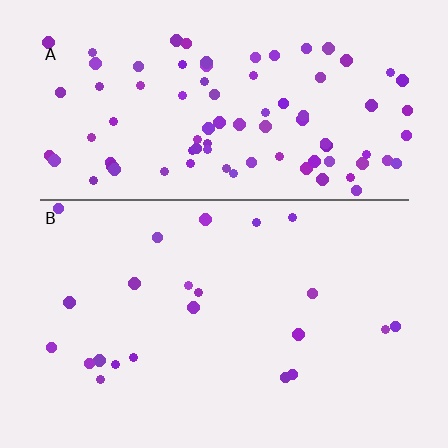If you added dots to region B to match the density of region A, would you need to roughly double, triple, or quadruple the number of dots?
Approximately quadruple.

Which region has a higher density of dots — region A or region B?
A (the top).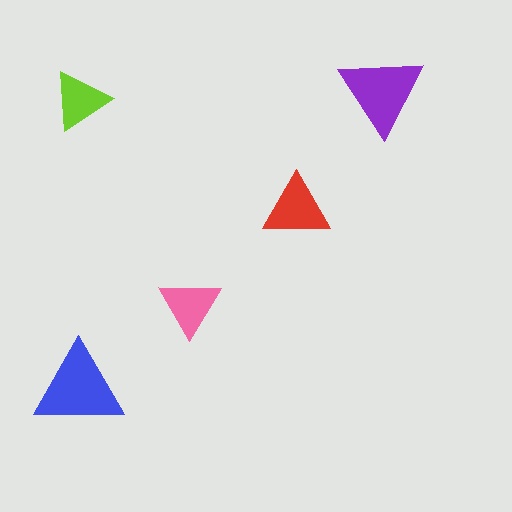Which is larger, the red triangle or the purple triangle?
The purple one.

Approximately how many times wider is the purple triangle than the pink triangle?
About 1.5 times wider.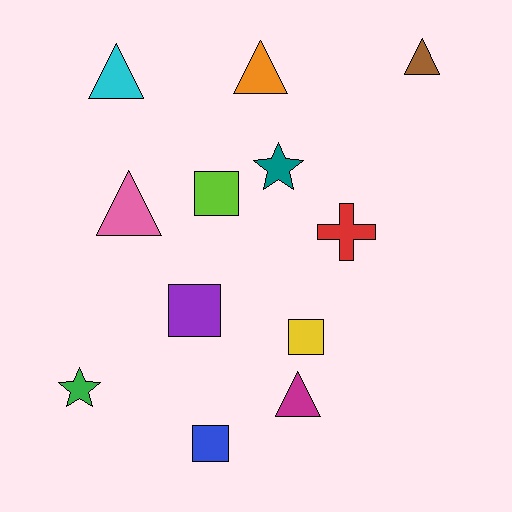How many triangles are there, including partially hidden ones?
There are 5 triangles.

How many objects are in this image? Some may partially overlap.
There are 12 objects.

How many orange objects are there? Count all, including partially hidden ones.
There is 1 orange object.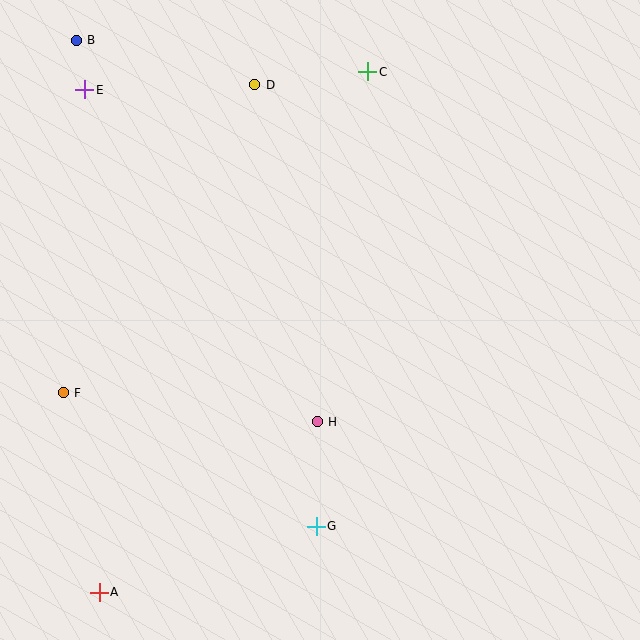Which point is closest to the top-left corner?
Point B is closest to the top-left corner.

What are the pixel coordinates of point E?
Point E is at (85, 90).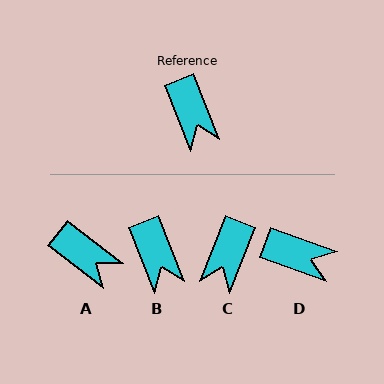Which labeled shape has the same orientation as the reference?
B.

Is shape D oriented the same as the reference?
No, it is off by about 49 degrees.